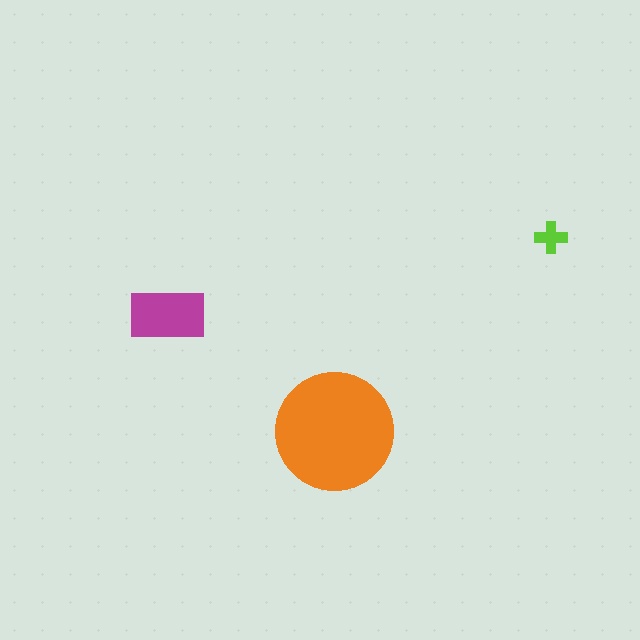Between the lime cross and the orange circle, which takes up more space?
The orange circle.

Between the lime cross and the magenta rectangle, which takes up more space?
The magenta rectangle.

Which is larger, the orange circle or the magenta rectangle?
The orange circle.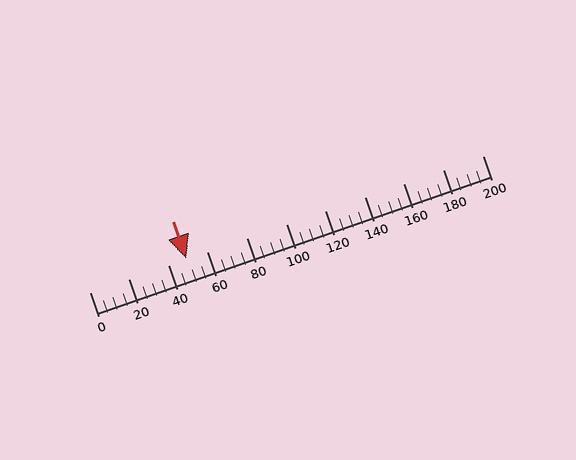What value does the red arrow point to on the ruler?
The red arrow points to approximately 49.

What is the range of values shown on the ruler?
The ruler shows values from 0 to 200.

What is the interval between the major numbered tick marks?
The major tick marks are spaced 20 units apart.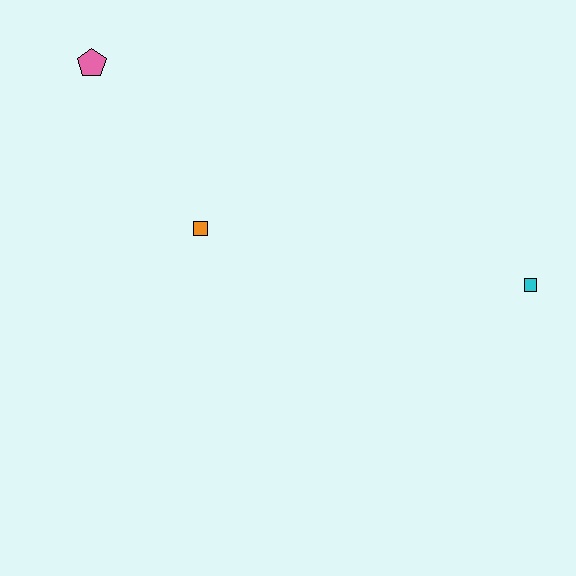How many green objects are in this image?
There are no green objects.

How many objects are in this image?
There are 3 objects.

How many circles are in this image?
There are no circles.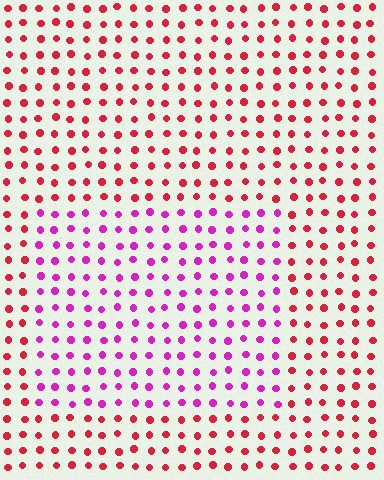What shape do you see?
I see a rectangle.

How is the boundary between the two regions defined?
The boundary is defined purely by a slight shift in hue (about 42 degrees). Spacing, size, and orientation are identical on both sides.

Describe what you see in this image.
The image is filled with small red elements in a uniform arrangement. A rectangle-shaped region is visible where the elements are tinted to a slightly different hue, forming a subtle color boundary.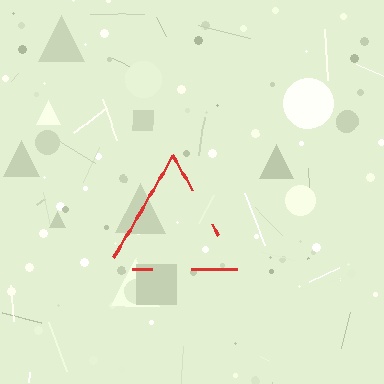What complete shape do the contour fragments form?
The contour fragments form a triangle.